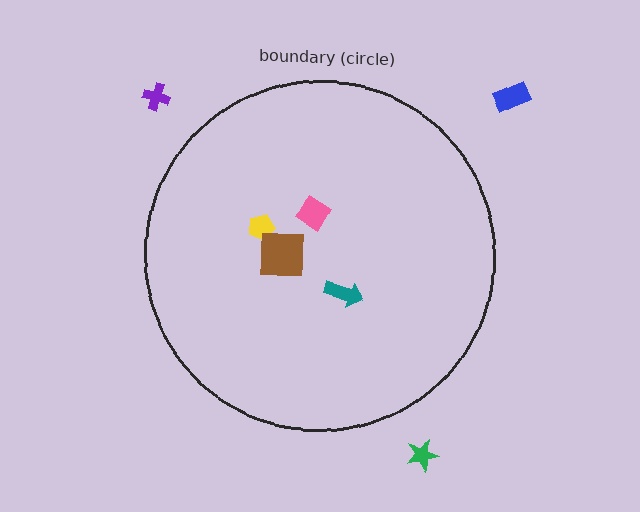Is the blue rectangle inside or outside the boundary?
Outside.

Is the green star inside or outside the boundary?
Outside.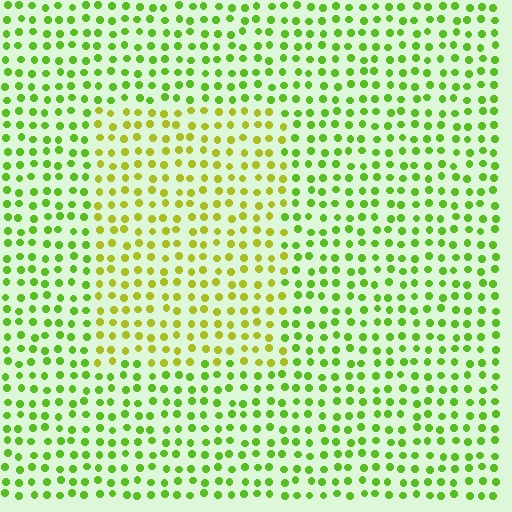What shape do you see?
I see a rectangle.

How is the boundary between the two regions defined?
The boundary is defined purely by a slight shift in hue (about 32 degrees). Spacing, size, and orientation are identical on both sides.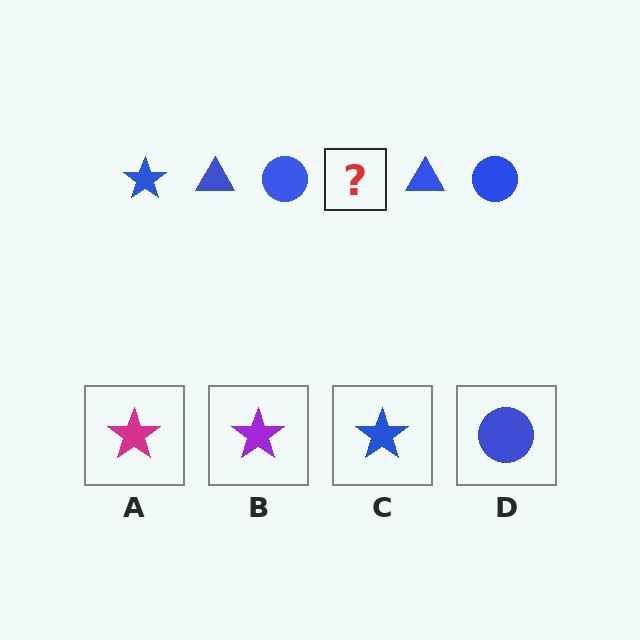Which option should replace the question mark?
Option C.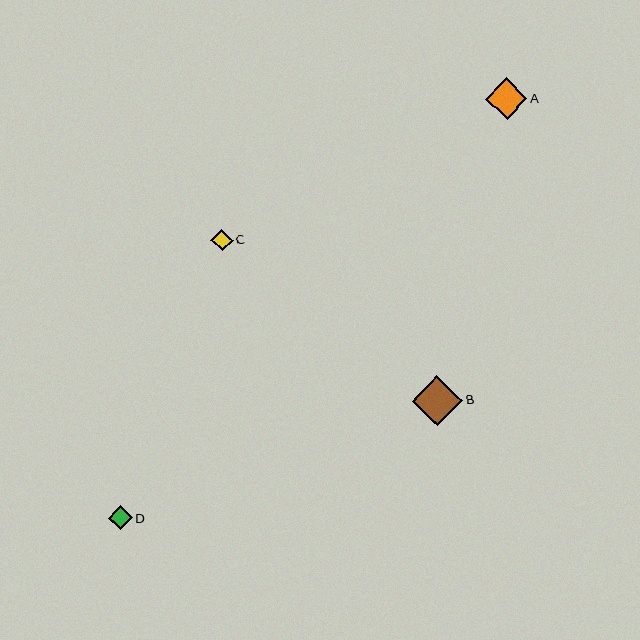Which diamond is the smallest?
Diamond C is the smallest with a size of approximately 21 pixels.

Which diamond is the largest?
Diamond B is the largest with a size of approximately 50 pixels.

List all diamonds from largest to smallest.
From largest to smallest: B, A, D, C.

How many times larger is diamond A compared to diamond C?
Diamond A is approximately 1.9 times the size of diamond C.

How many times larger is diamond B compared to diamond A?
Diamond B is approximately 1.2 times the size of diamond A.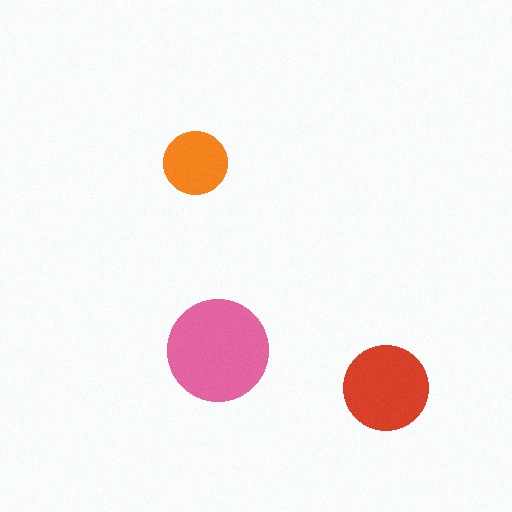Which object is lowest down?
The red circle is bottommost.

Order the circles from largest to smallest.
the pink one, the red one, the orange one.